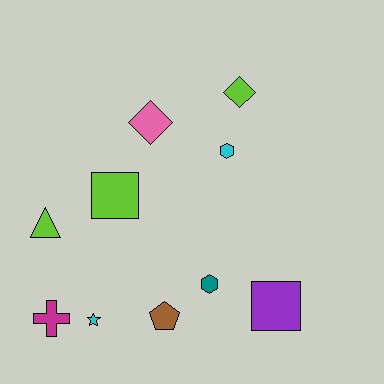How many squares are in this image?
There are 2 squares.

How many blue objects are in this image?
There are no blue objects.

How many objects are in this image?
There are 10 objects.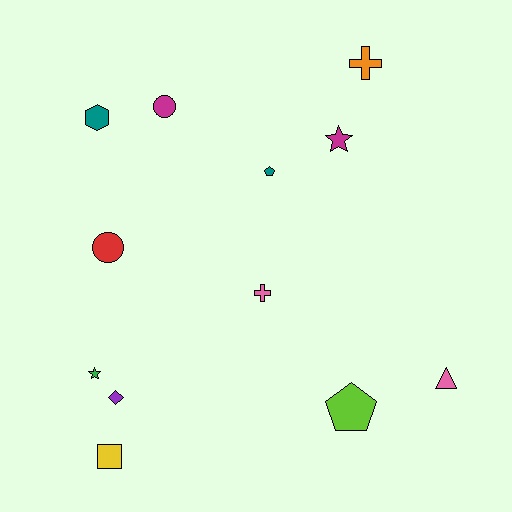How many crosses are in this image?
There are 2 crosses.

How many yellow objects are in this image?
There is 1 yellow object.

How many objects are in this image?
There are 12 objects.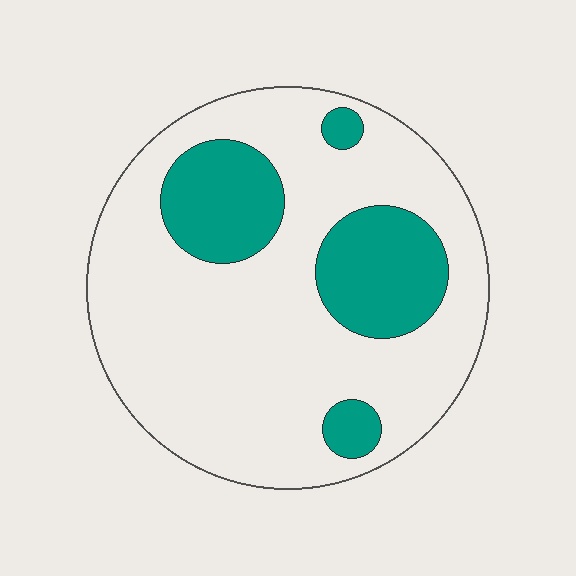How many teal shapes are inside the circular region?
4.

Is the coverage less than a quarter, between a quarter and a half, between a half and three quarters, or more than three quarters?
Less than a quarter.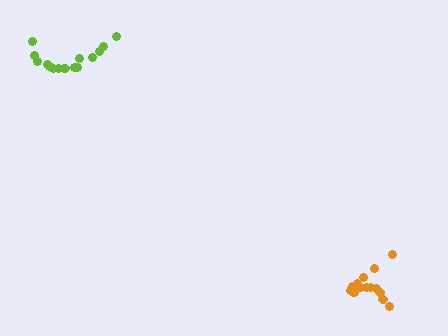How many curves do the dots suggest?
There are 2 distinct paths.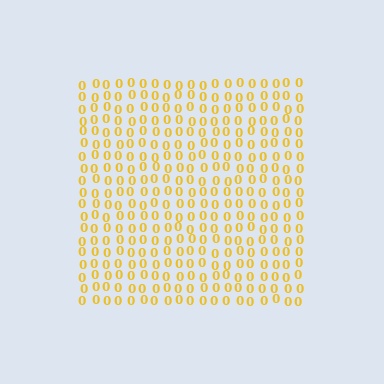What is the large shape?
The large shape is a square.